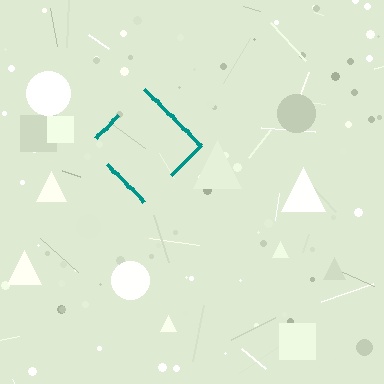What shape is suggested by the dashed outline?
The dashed outline suggests a diamond.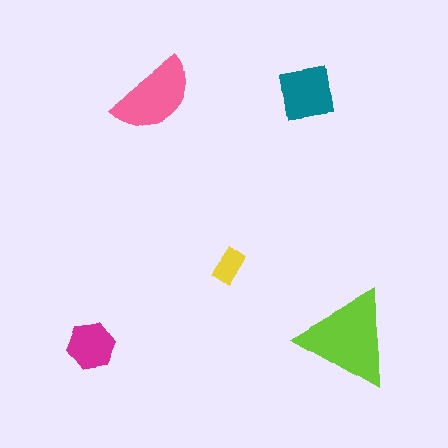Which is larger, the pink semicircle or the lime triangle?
The lime triangle.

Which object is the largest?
The lime triangle.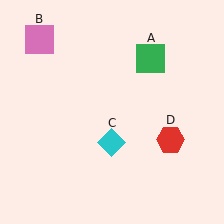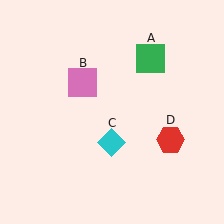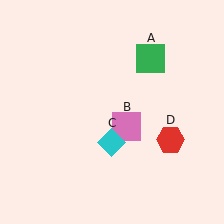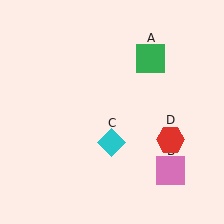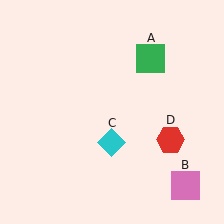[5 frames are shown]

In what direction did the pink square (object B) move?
The pink square (object B) moved down and to the right.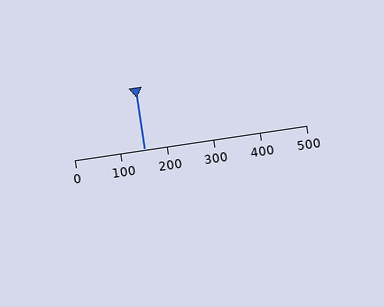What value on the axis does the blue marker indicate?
The marker indicates approximately 150.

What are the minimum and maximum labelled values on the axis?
The axis runs from 0 to 500.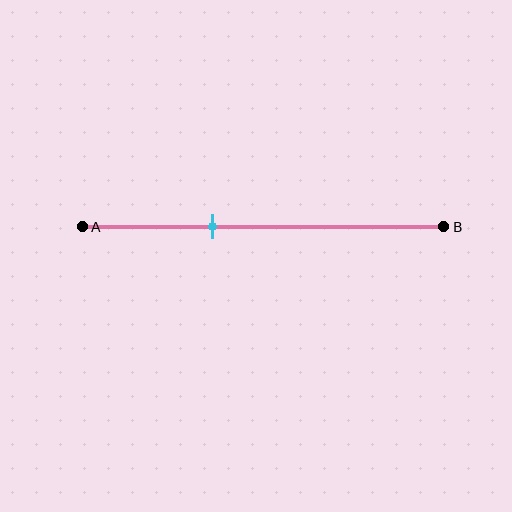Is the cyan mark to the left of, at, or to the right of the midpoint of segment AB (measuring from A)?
The cyan mark is to the left of the midpoint of segment AB.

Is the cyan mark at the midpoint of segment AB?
No, the mark is at about 35% from A, not at the 50% midpoint.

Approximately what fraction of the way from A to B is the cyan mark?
The cyan mark is approximately 35% of the way from A to B.